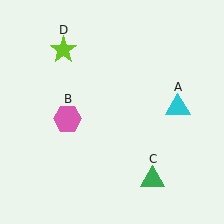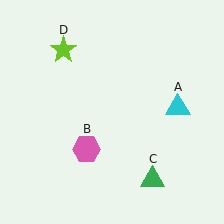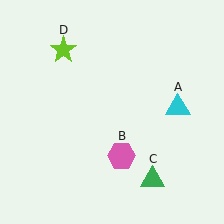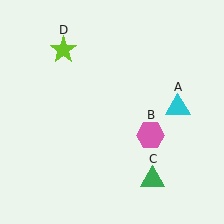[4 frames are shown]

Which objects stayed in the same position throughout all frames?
Cyan triangle (object A) and green triangle (object C) and lime star (object D) remained stationary.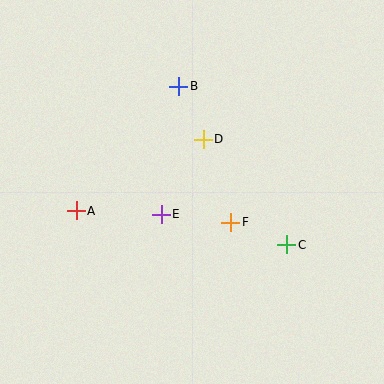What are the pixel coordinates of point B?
Point B is at (179, 86).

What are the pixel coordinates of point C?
Point C is at (287, 245).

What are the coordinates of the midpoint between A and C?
The midpoint between A and C is at (182, 228).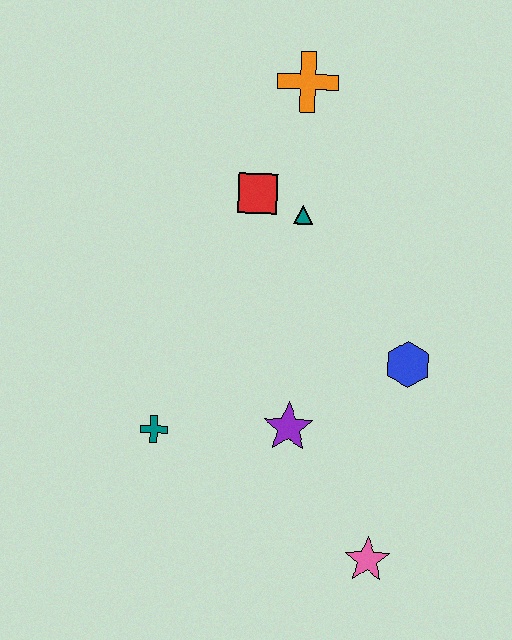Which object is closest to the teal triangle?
The red square is closest to the teal triangle.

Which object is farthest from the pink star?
The orange cross is farthest from the pink star.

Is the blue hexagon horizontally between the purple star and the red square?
No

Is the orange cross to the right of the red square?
Yes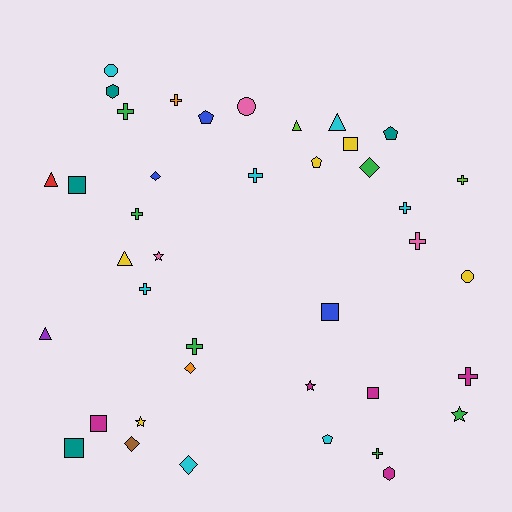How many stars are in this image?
There are 4 stars.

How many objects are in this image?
There are 40 objects.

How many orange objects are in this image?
There are 2 orange objects.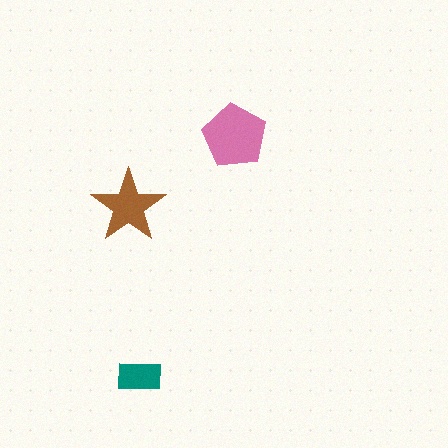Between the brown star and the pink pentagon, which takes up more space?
The pink pentagon.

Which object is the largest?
The pink pentagon.